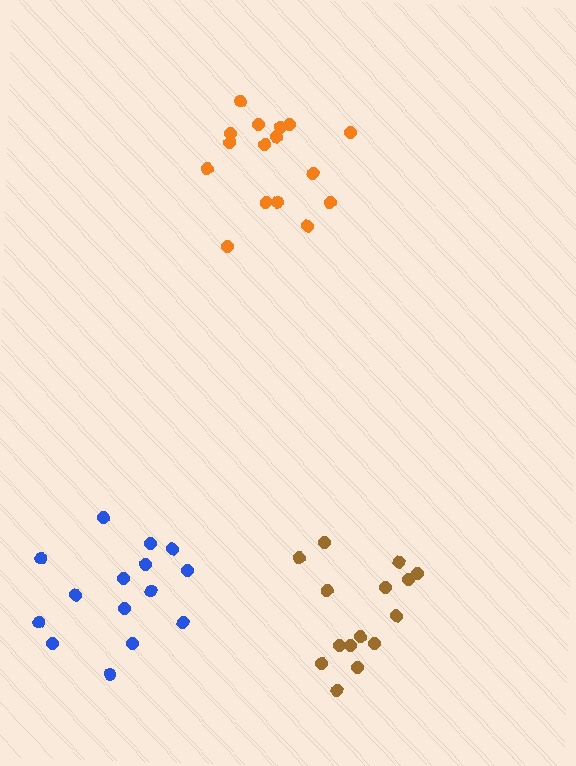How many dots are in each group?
Group 1: 16 dots, Group 2: 15 dots, Group 3: 15 dots (46 total).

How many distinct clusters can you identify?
There are 3 distinct clusters.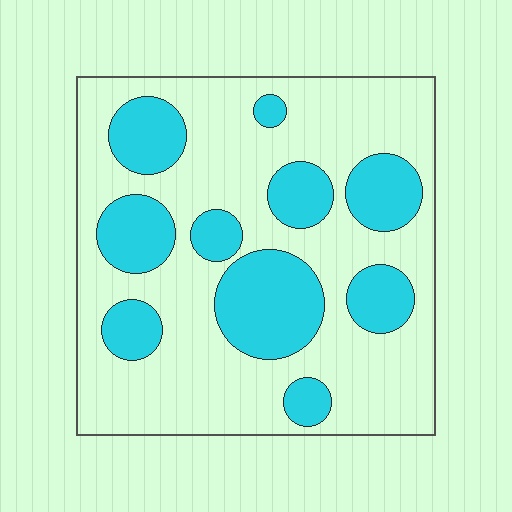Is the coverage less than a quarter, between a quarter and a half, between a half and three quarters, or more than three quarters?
Between a quarter and a half.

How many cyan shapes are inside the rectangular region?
10.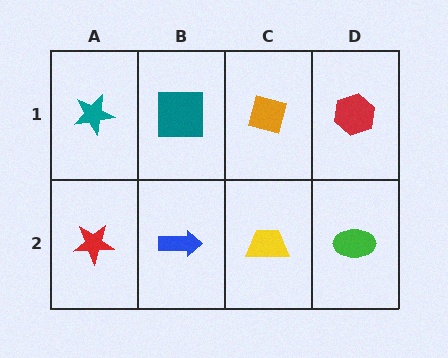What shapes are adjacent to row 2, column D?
A red hexagon (row 1, column D), a yellow trapezoid (row 2, column C).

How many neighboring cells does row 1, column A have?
2.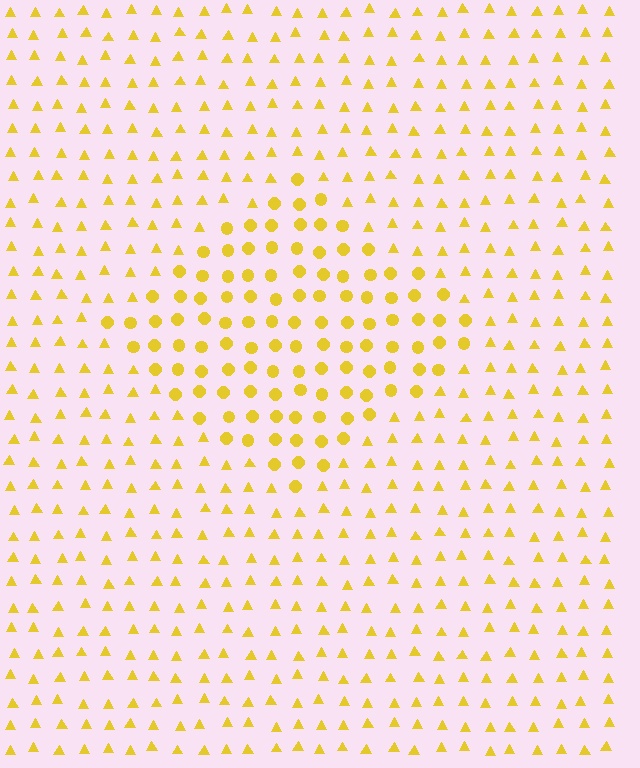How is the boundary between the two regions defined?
The boundary is defined by a change in element shape: circles inside vs. triangles outside. All elements share the same color and spacing.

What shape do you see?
I see a diamond.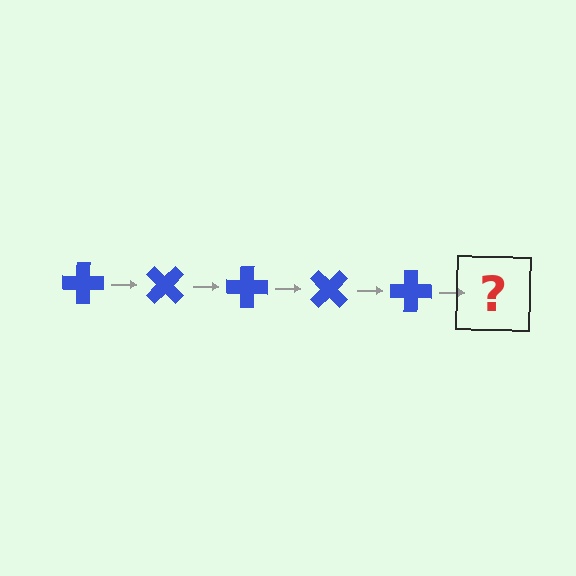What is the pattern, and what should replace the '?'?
The pattern is that the cross rotates 45 degrees each step. The '?' should be a blue cross rotated 225 degrees.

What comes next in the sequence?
The next element should be a blue cross rotated 225 degrees.